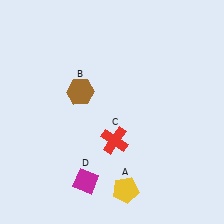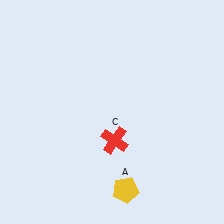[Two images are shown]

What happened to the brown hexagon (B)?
The brown hexagon (B) was removed in Image 2. It was in the top-left area of Image 1.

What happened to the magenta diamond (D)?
The magenta diamond (D) was removed in Image 2. It was in the bottom-left area of Image 1.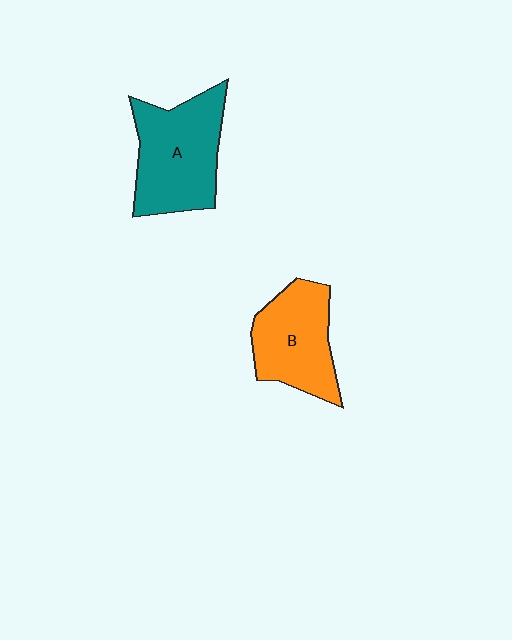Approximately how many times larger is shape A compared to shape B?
Approximately 1.2 times.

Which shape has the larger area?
Shape A (teal).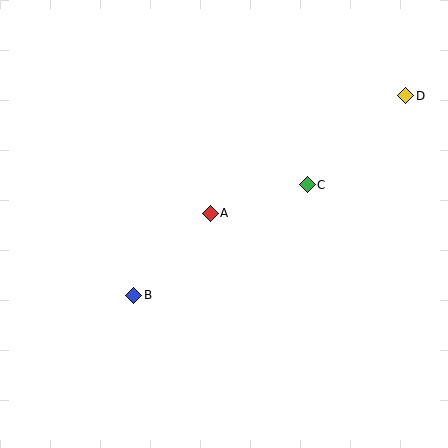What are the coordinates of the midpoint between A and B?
The midpoint between A and B is at (172, 254).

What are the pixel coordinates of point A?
Point A is at (210, 213).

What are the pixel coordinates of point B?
Point B is at (134, 295).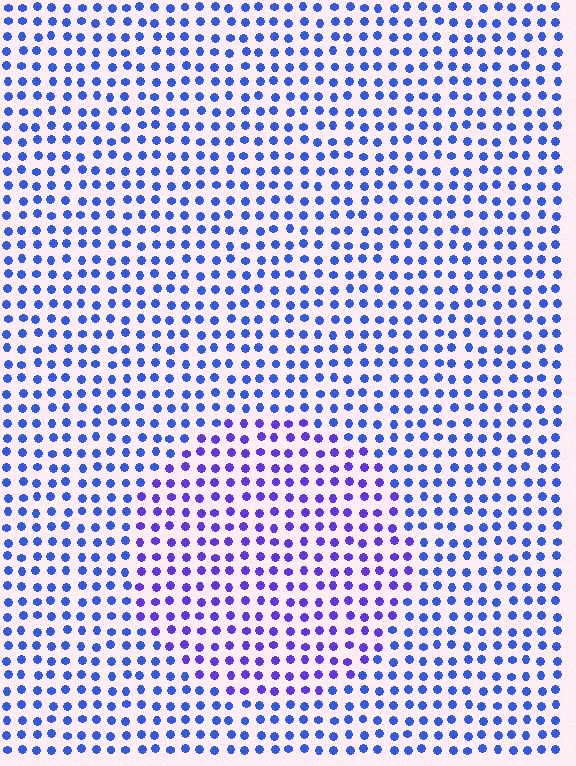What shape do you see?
I see a circle.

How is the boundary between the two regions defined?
The boundary is defined purely by a slight shift in hue (about 30 degrees). Spacing, size, and orientation are identical on both sides.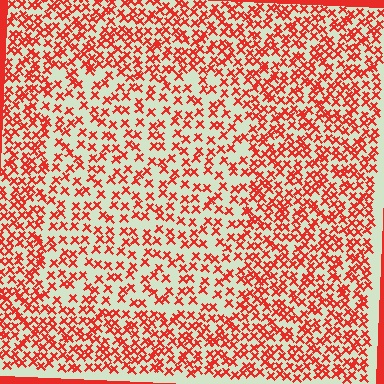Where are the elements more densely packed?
The elements are more densely packed outside the rectangle boundary.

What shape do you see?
I see a rectangle.